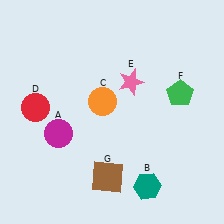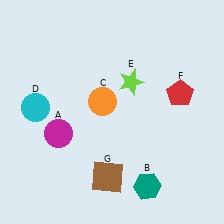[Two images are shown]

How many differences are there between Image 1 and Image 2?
There are 3 differences between the two images.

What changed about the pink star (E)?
In Image 1, E is pink. In Image 2, it changed to lime.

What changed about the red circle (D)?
In Image 1, D is red. In Image 2, it changed to cyan.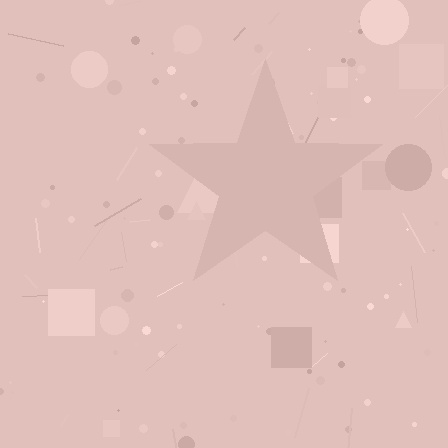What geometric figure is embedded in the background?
A star is embedded in the background.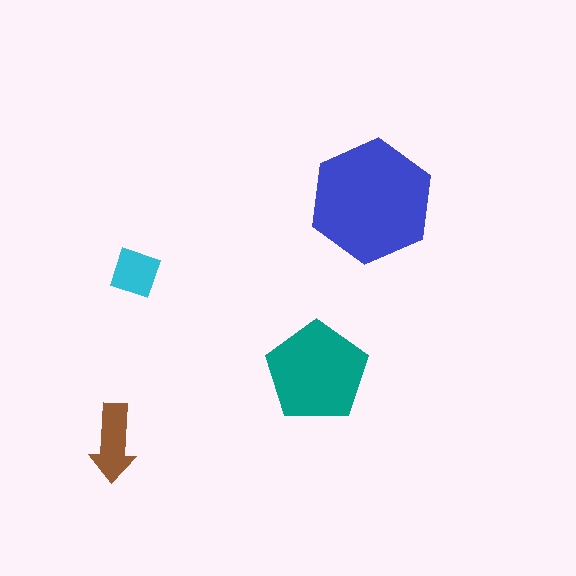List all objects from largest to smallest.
The blue hexagon, the teal pentagon, the brown arrow, the cyan square.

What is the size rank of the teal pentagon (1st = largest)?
2nd.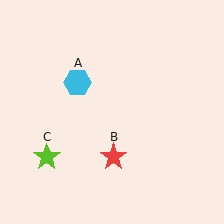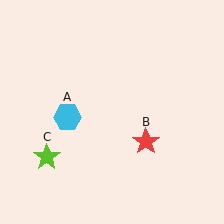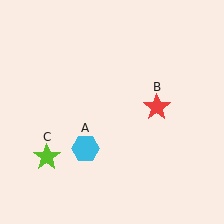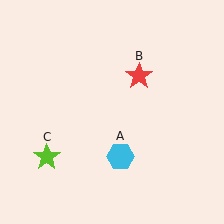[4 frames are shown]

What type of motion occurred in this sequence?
The cyan hexagon (object A), red star (object B) rotated counterclockwise around the center of the scene.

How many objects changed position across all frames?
2 objects changed position: cyan hexagon (object A), red star (object B).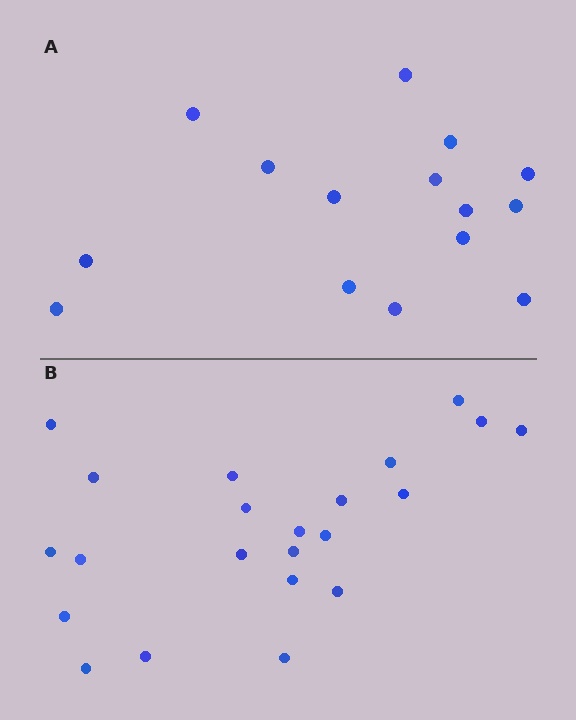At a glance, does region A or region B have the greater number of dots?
Region B (the bottom region) has more dots.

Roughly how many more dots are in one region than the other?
Region B has roughly 8 or so more dots than region A.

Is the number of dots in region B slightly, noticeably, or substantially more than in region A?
Region B has substantially more. The ratio is roughly 1.5 to 1.